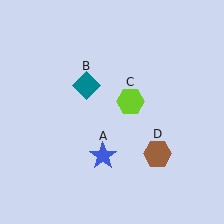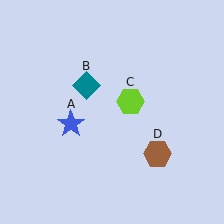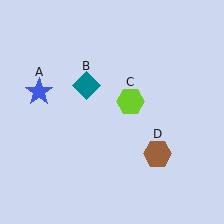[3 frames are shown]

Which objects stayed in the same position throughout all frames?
Teal diamond (object B) and lime hexagon (object C) and brown hexagon (object D) remained stationary.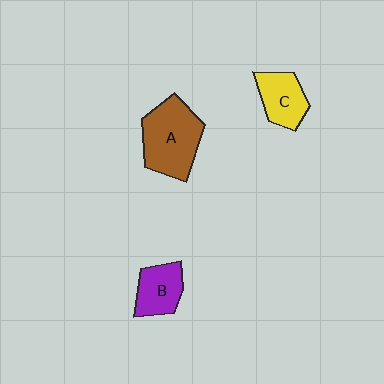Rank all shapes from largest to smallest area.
From largest to smallest: A (brown), C (yellow), B (purple).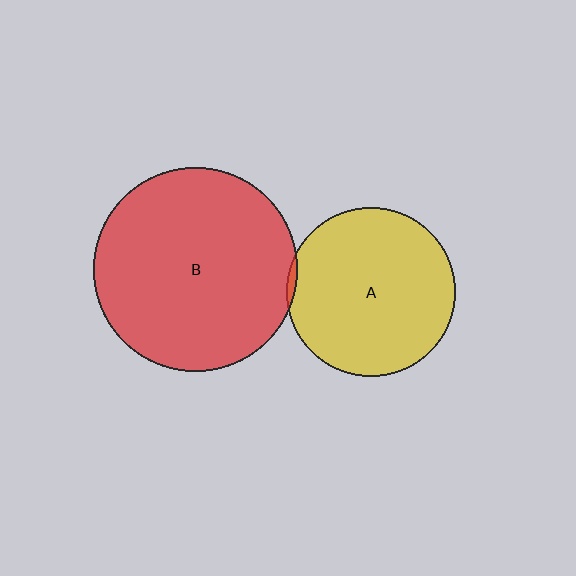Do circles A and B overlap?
Yes.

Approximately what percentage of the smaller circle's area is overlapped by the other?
Approximately 5%.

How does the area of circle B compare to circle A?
Approximately 1.5 times.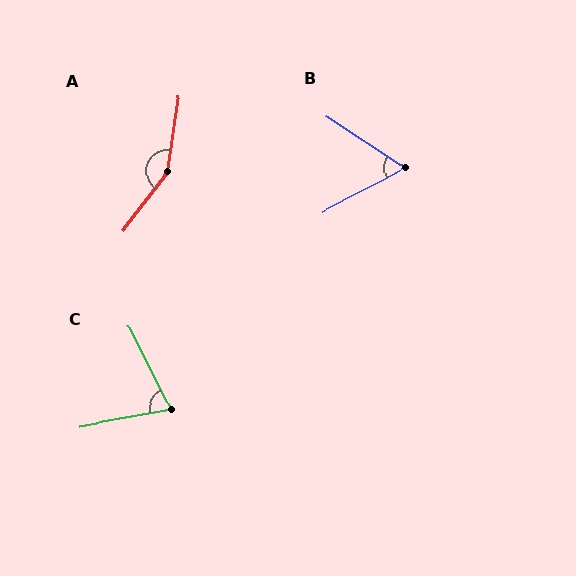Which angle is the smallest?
B, at approximately 61 degrees.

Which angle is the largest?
A, at approximately 151 degrees.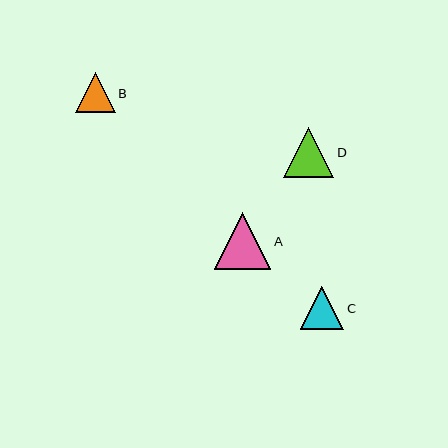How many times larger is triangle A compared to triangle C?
Triangle A is approximately 1.3 times the size of triangle C.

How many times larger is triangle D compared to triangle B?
Triangle D is approximately 1.3 times the size of triangle B.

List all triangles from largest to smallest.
From largest to smallest: A, D, C, B.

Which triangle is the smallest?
Triangle B is the smallest with a size of approximately 40 pixels.